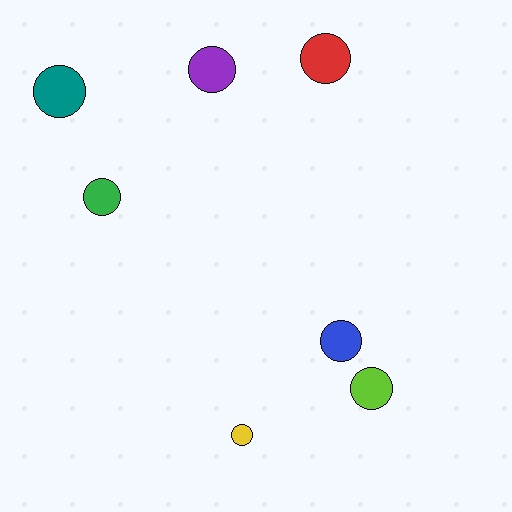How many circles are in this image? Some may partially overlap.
There are 7 circles.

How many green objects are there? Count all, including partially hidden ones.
There is 1 green object.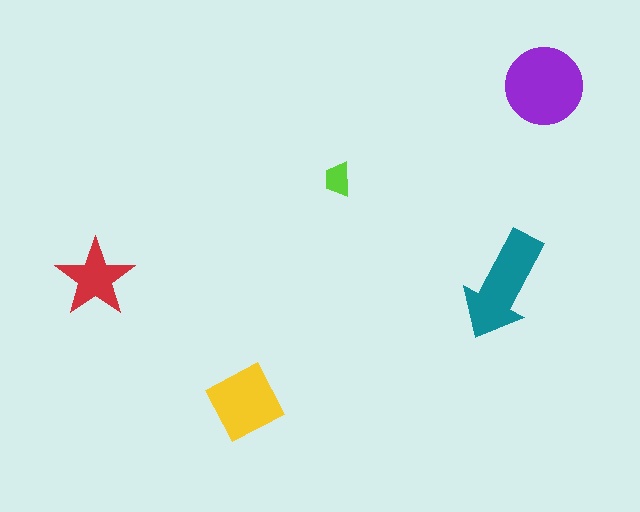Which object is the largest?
The purple circle.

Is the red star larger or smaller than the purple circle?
Smaller.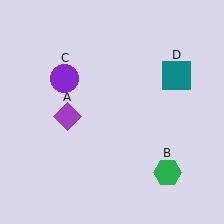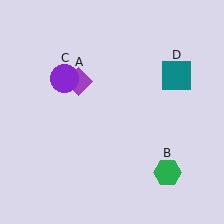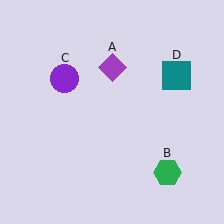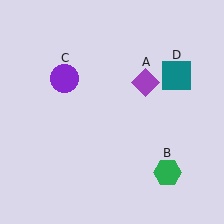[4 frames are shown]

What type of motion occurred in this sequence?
The purple diamond (object A) rotated clockwise around the center of the scene.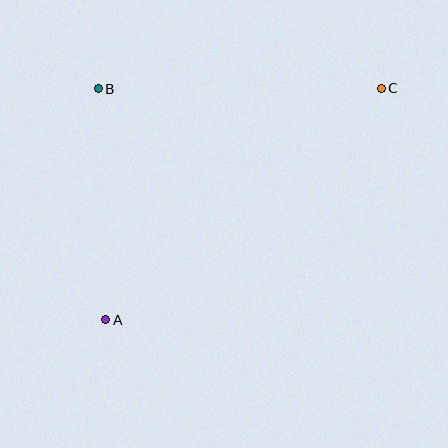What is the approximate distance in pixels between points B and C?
The distance between B and C is approximately 283 pixels.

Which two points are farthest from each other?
Points A and C are farthest from each other.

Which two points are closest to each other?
Points A and B are closest to each other.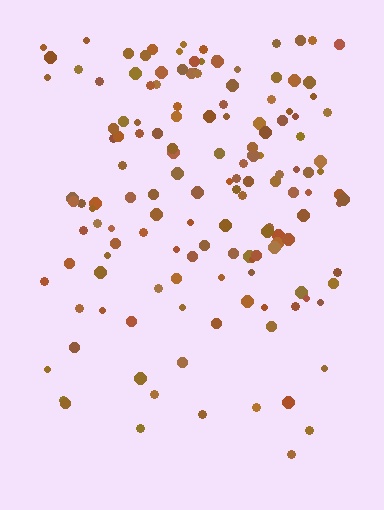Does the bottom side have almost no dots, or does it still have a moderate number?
Still a moderate number, just noticeably fewer than the top.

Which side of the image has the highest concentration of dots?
The top.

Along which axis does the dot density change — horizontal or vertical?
Vertical.